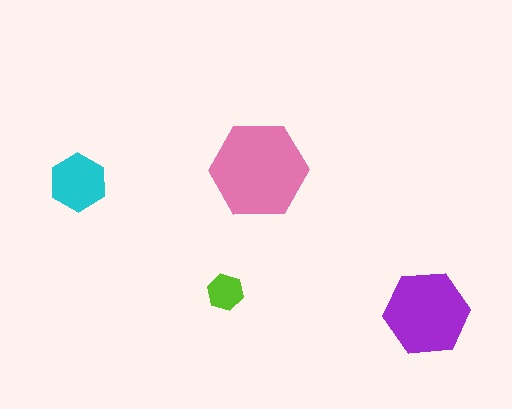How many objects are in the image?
There are 4 objects in the image.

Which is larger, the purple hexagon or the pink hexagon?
The pink one.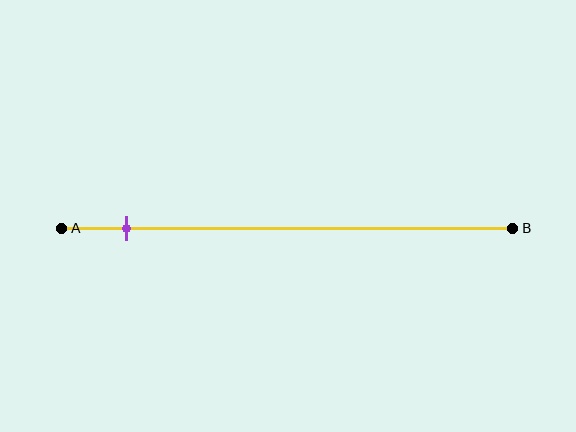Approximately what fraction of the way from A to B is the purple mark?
The purple mark is approximately 15% of the way from A to B.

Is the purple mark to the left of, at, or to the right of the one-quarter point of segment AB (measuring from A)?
The purple mark is to the left of the one-quarter point of segment AB.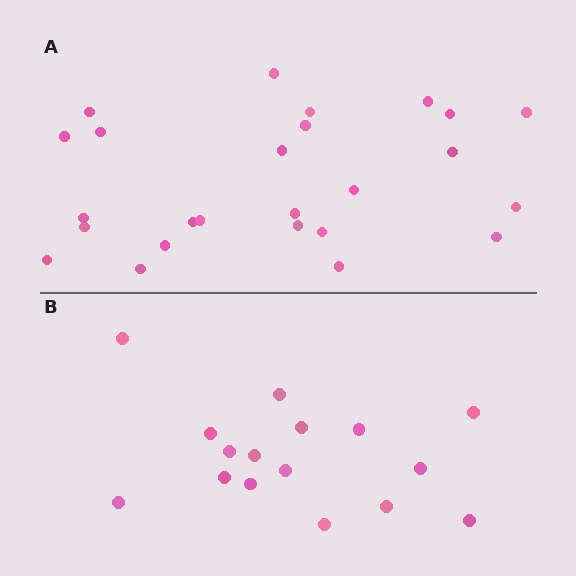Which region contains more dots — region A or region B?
Region A (the top region) has more dots.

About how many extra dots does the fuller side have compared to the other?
Region A has roughly 8 or so more dots than region B.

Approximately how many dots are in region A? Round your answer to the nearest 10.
About 20 dots. (The exact count is 25, which rounds to 20.)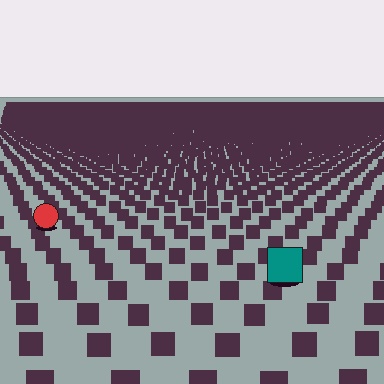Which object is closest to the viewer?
The teal square is closest. The texture marks near it are larger and more spread out.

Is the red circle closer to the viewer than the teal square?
No. The teal square is closer — you can tell from the texture gradient: the ground texture is coarser near it.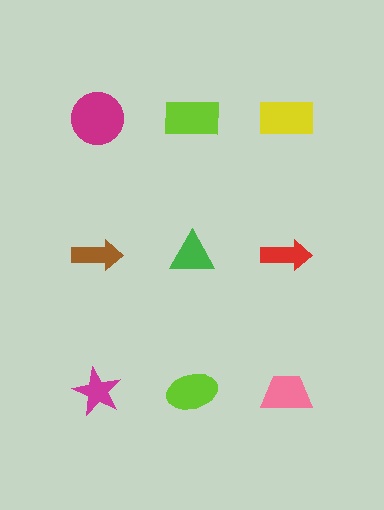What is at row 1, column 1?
A magenta circle.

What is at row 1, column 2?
A lime rectangle.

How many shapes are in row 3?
3 shapes.